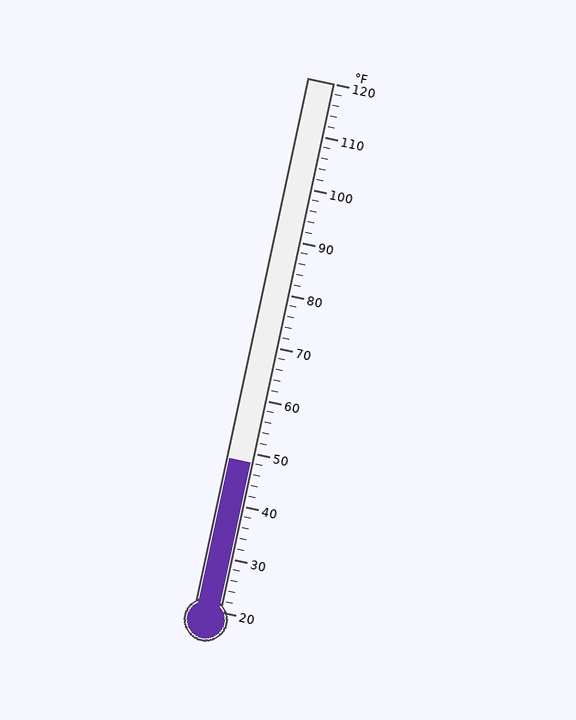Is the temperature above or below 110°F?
The temperature is below 110°F.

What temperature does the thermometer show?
The thermometer shows approximately 48°F.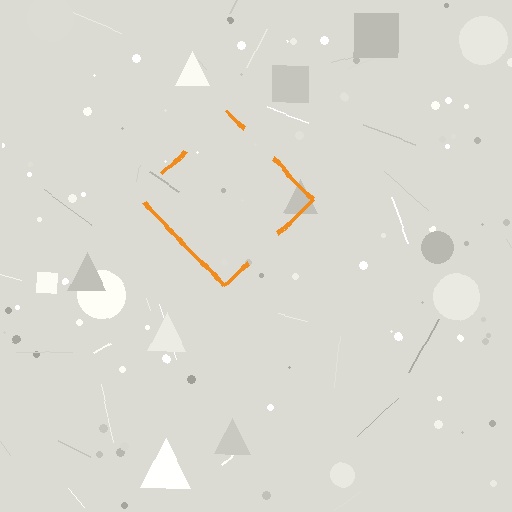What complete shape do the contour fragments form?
The contour fragments form a diamond.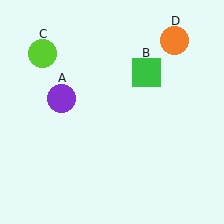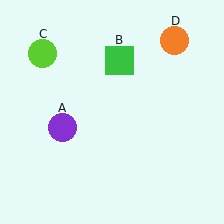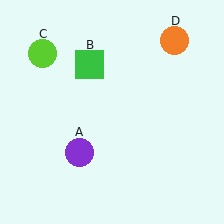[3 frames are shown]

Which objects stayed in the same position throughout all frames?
Lime circle (object C) and orange circle (object D) remained stationary.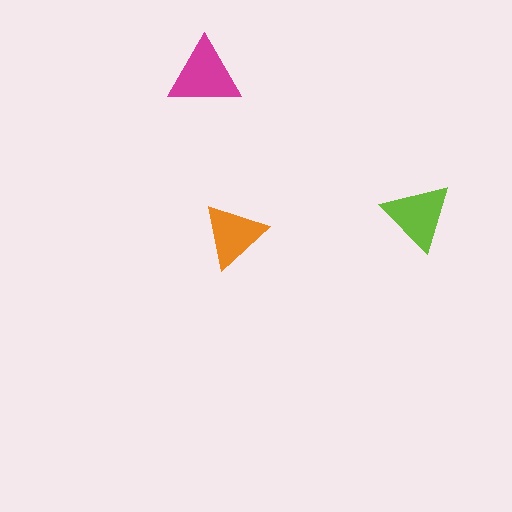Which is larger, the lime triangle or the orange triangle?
The lime one.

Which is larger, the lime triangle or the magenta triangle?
The magenta one.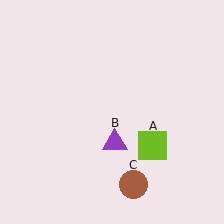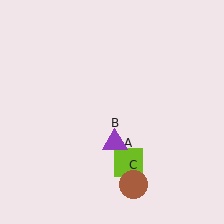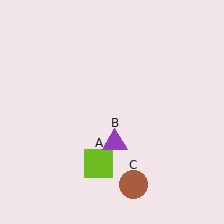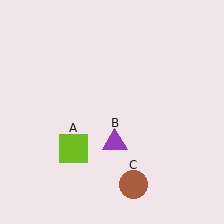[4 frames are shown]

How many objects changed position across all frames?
1 object changed position: lime square (object A).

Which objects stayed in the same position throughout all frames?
Purple triangle (object B) and brown circle (object C) remained stationary.